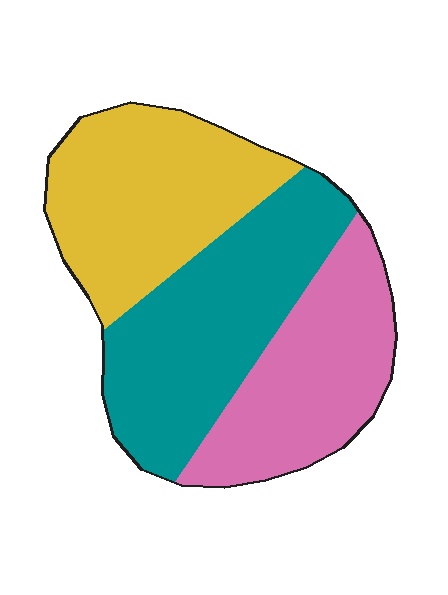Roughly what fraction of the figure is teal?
Teal takes up about three eighths (3/8) of the figure.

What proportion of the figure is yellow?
Yellow takes up about one third (1/3) of the figure.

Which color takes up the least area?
Pink, at roughly 30%.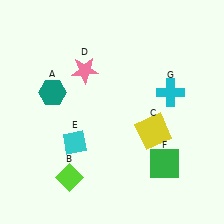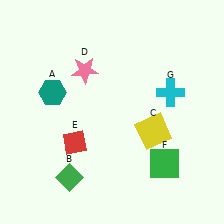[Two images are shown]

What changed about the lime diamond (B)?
In Image 1, B is lime. In Image 2, it changed to green.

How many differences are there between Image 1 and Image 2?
There are 2 differences between the two images.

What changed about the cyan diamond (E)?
In Image 1, E is cyan. In Image 2, it changed to red.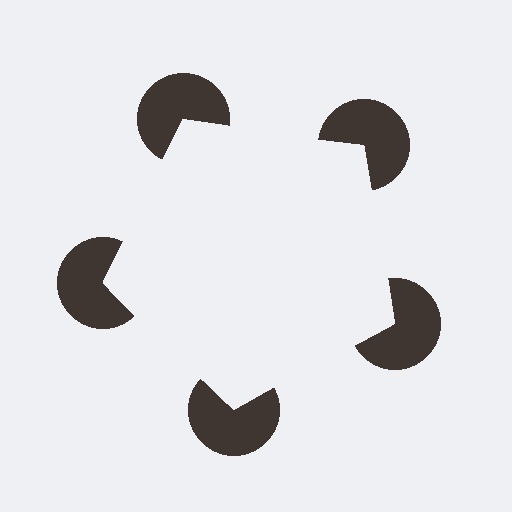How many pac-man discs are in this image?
There are 5 — one at each vertex of the illusory pentagon.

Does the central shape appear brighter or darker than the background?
It typically appears slightly brighter than the background, even though no actual brightness change is drawn.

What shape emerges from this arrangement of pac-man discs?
An illusory pentagon — its edges are inferred from the aligned wedge cuts in the pac-man discs, not physically drawn.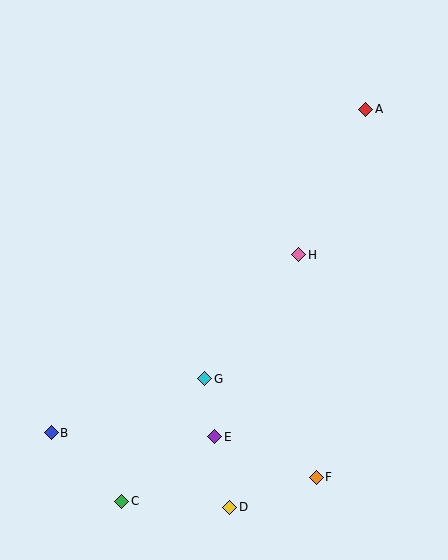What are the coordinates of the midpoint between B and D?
The midpoint between B and D is at (141, 470).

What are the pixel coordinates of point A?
Point A is at (366, 109).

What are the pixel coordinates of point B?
Point B is at (51, 433).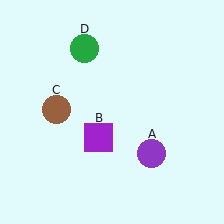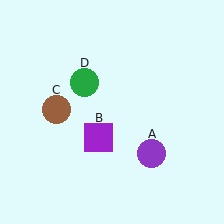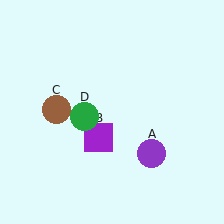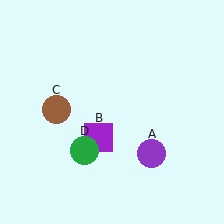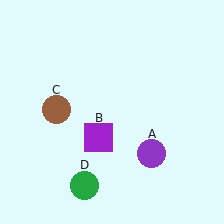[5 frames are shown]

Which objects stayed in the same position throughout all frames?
Purple circle (object A) and purple square (object B) and brown circle (object C) remained stationary.